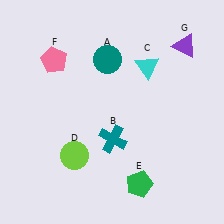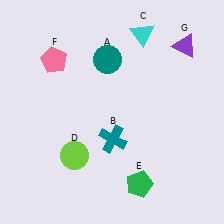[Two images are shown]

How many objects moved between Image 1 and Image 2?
1 object moved between the two images.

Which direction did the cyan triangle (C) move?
The cyan triangle (C) moved up.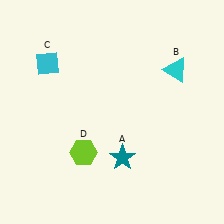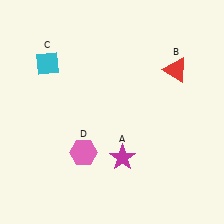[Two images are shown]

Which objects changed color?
A changed from teal to magenta. B changed from cyan to red. D changed from lime to pink.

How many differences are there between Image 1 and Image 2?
There are 3 differences between the two images.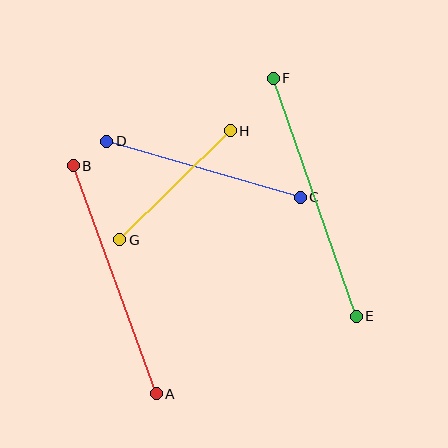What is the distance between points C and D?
The distance is approximately 201 pixels.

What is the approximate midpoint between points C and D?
The midpoint is at approximately (203, 169) pixels.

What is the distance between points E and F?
The distance is approximately 252 pixels.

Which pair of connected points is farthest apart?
Points E and F are farthest apart.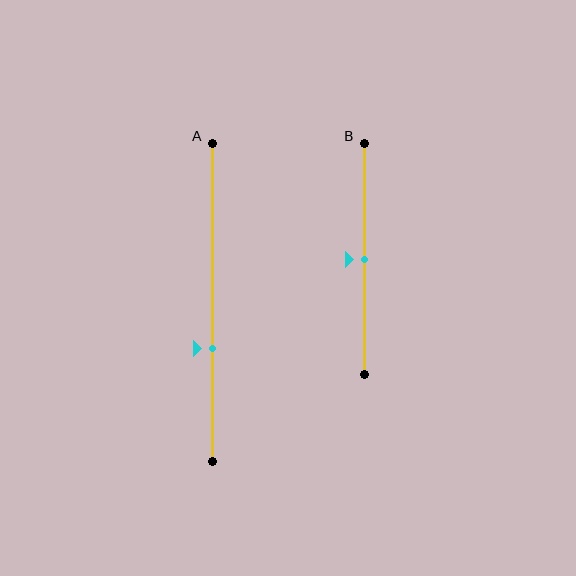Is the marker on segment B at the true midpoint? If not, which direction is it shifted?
Yes, the marker on segment B is at the true midpoint.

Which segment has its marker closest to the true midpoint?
Segment B has its marker closest to the true midpoint.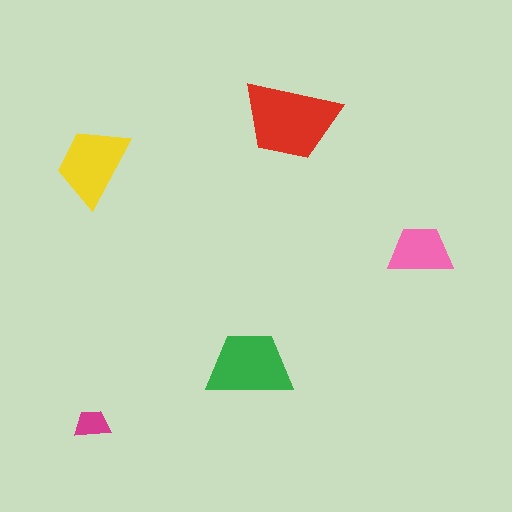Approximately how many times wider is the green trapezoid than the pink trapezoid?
About 1.5 times wider.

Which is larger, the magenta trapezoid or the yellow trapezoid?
The yellow one.